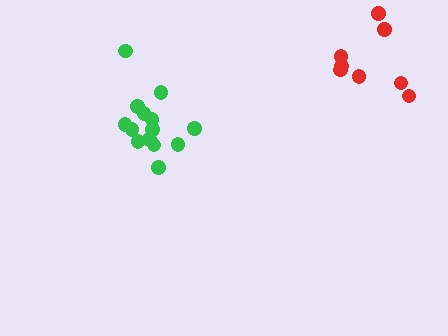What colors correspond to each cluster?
The clusters are colored: green, red.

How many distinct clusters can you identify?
There are 2 distinct clusters.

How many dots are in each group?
Group 1: 14 dots, Group 2: 8 dots (22 total).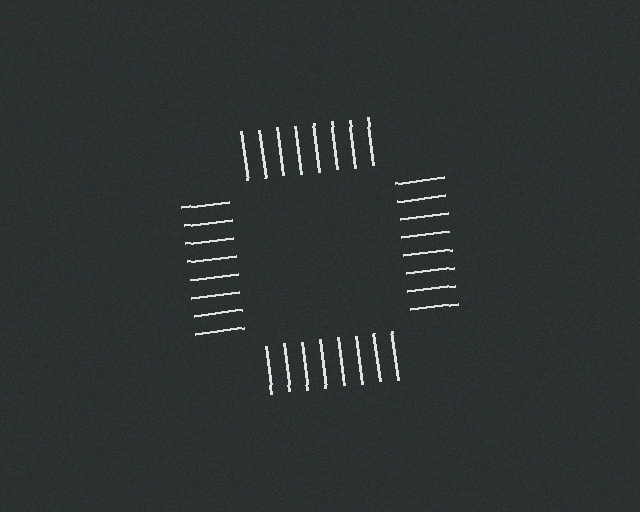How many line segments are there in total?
32 — 8 along each of the 4 edges.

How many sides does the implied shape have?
4 sides — the line-ends trace a square.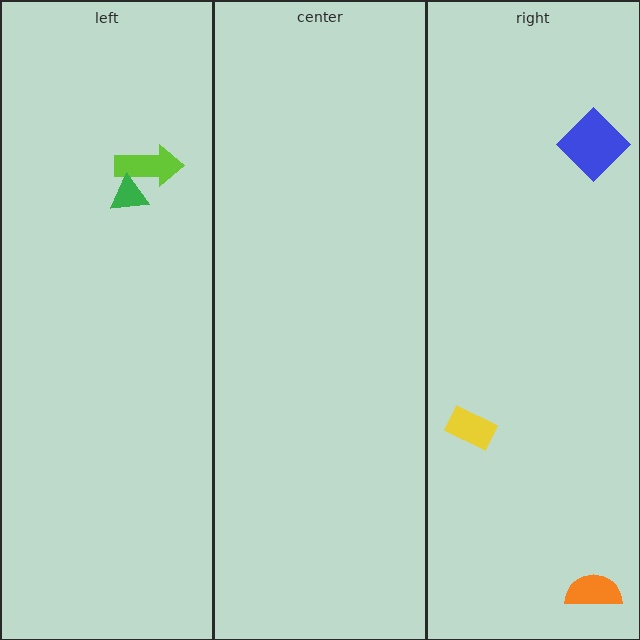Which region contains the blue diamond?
The right region.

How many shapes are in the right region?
3.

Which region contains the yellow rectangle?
The right region.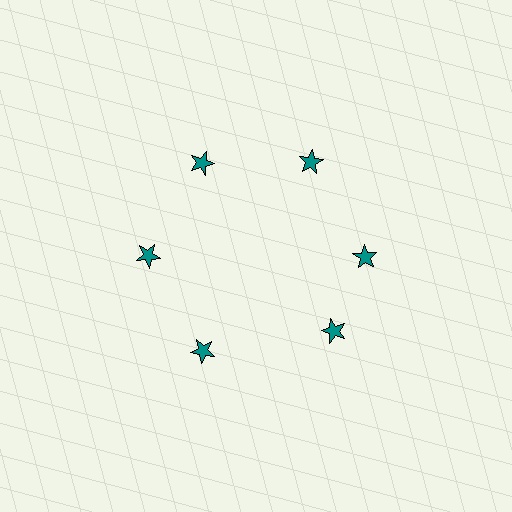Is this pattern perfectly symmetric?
No. The 6 teal stars are arranged in a ring, but one element near the 5 o'clock position is rotated out of alignment along the ring, breaking the 6-fold rotational symmetry.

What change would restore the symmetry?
The symmetry would be restored by rotating it back into even spacing with its neighbors so that all 6 stars sit at equal angles and equal distance from the center.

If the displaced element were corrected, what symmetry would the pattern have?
It would have 6-fold rotational symmetry — the pattern would map onto itself every 60 degrees.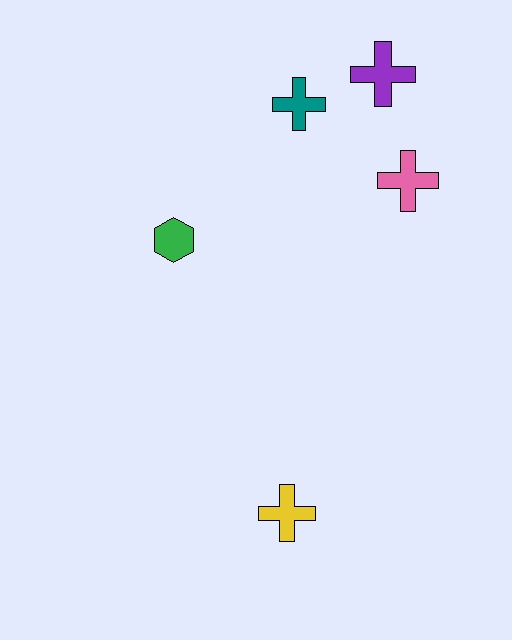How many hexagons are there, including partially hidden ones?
There is 1 hexagon.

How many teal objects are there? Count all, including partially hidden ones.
There is 1 teal object.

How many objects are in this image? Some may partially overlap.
There are 5 objects.